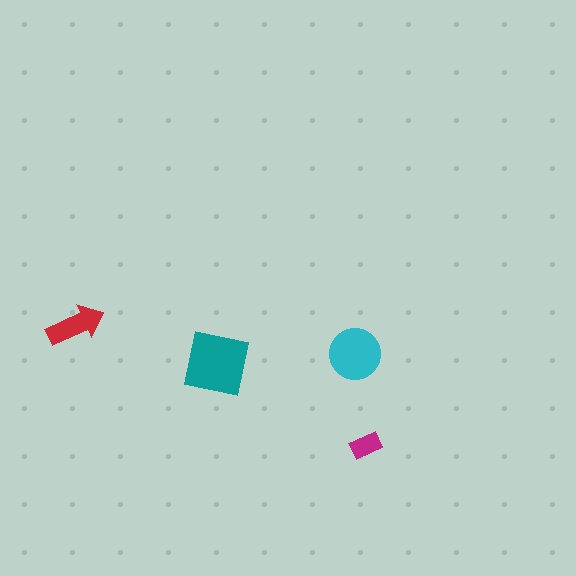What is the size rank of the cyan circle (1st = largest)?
2nd.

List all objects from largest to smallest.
The teal square, the cyan circle, the red arrow, the magenta rectangle.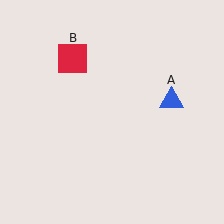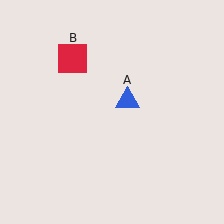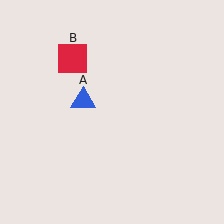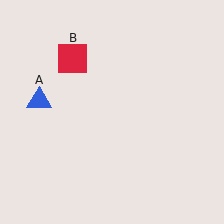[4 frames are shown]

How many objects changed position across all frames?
1 object changed position: blue triangle (object A).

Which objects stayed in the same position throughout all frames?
Red square (object B) remained stationary.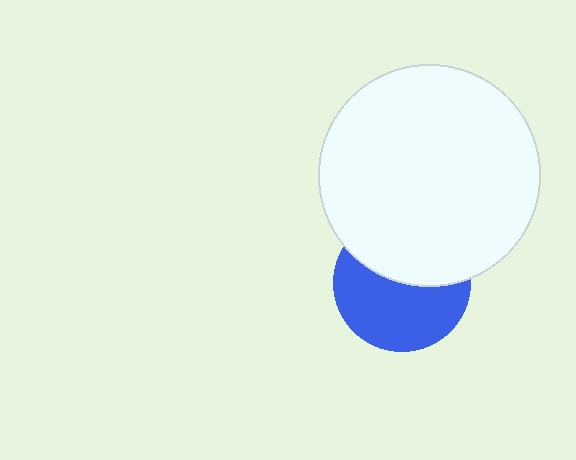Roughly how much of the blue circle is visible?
About half of it is visible (roughly 56%).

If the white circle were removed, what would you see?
You would see the complete blue circle.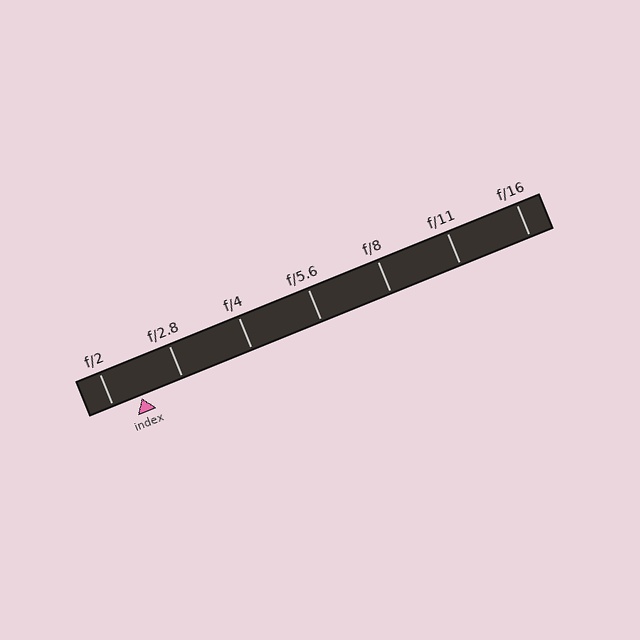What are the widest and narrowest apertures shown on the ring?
The widest aperture shown is f/2 and the narrowest is f/16.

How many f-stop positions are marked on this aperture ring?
There are 7 f-stop positions marked.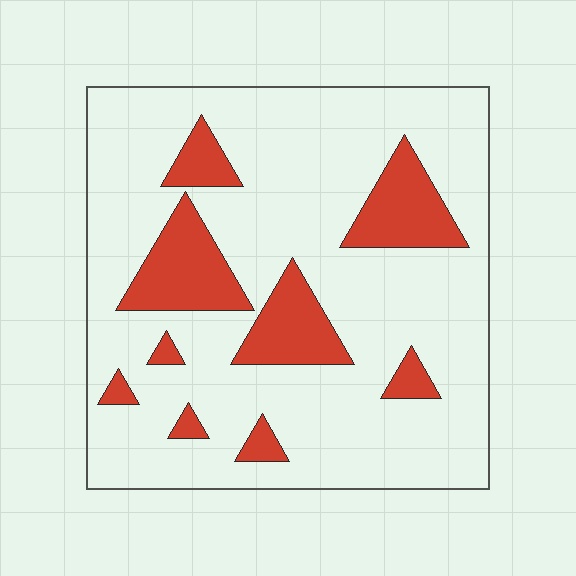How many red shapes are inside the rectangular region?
9.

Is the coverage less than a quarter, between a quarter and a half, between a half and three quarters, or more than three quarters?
Less than a quarter.